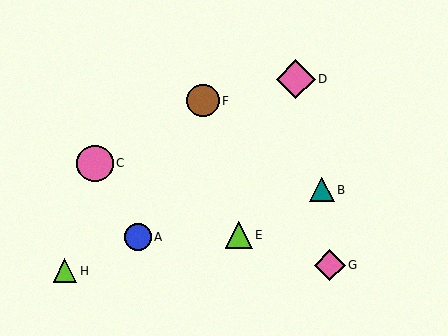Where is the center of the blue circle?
The center of the blue circle is at (138, 237).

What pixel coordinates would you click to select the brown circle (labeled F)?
Click at (203, 101) to select the brown circle F.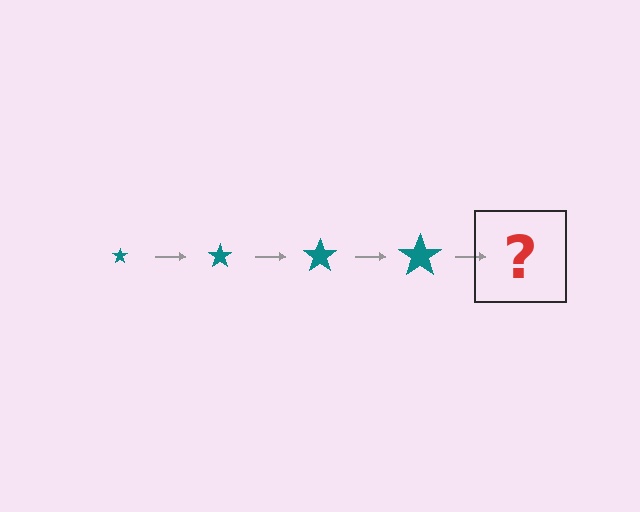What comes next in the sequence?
The next element should be a teal star, larger than the previous one.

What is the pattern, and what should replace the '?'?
The pattern is that the star gets progressively larger each step. The '?' should be a teal star, larger than the previous one.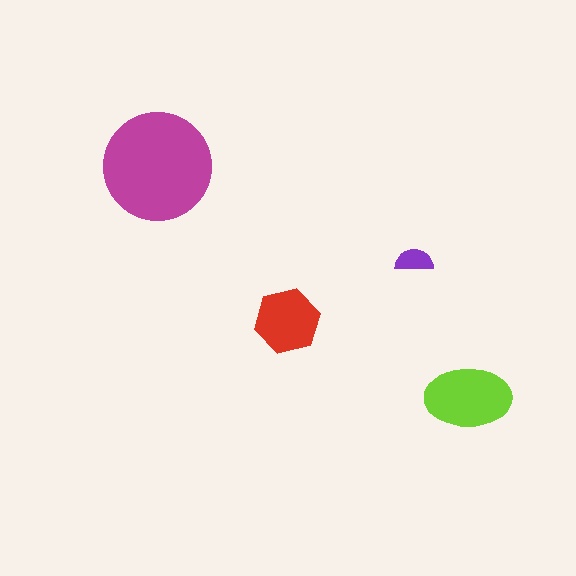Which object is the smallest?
The purple semicircle.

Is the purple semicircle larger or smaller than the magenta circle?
Smaller.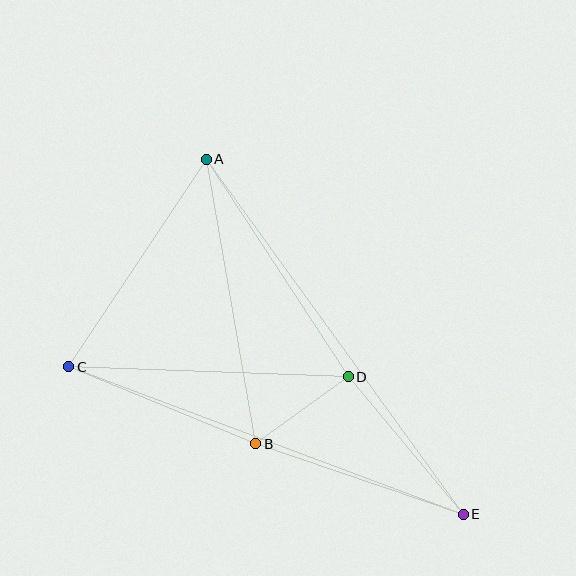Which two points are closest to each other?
Points B and D are closest to each other.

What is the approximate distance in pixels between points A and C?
The distance between A and C is approximately 249 pixels.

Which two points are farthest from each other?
Points A and E are farthest from each other.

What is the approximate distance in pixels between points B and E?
The distance between B and E is approximately 219 pixels.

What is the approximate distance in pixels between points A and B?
The distance between A and B is approximately 289 pixels.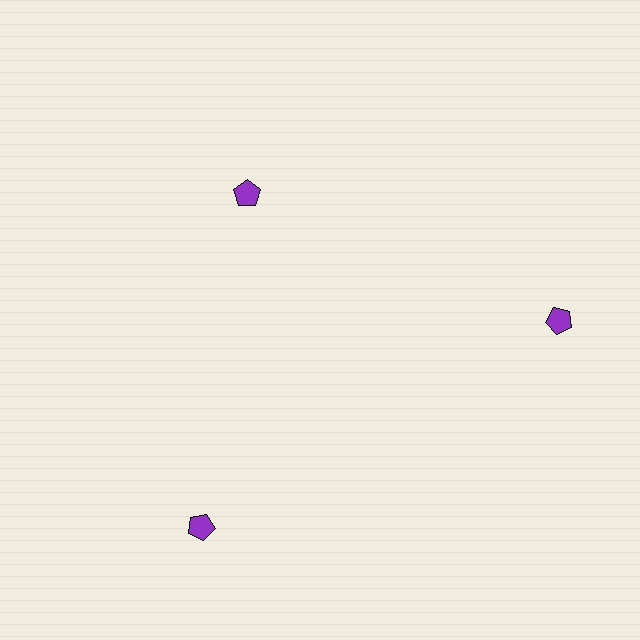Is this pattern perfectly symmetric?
No. The 3 purple pentagons are arranged in a ring, but one element near the 11 o'clock position is pulled inward toward the center, breaking the 3-fold rotational symmetry.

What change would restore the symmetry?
The symmetry would be restored by moving it outward, back onto the ring so that all 3 pentagons sit at equal angles and equal distance from the center.